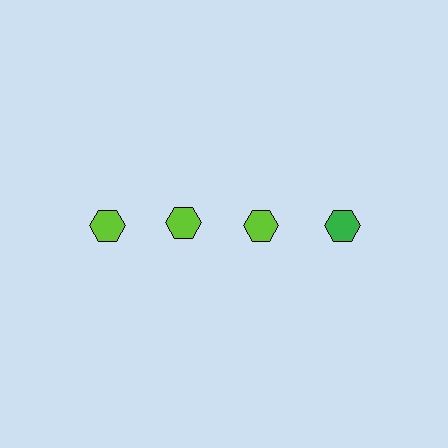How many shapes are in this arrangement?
There are 4 shapes arranged in a grid pattern.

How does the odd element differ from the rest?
It has a different color: green instead of lime.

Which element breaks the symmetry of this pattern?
The green hexagon in the top row, second from right column breaks the symmetry. All other shapes are lime hexagons.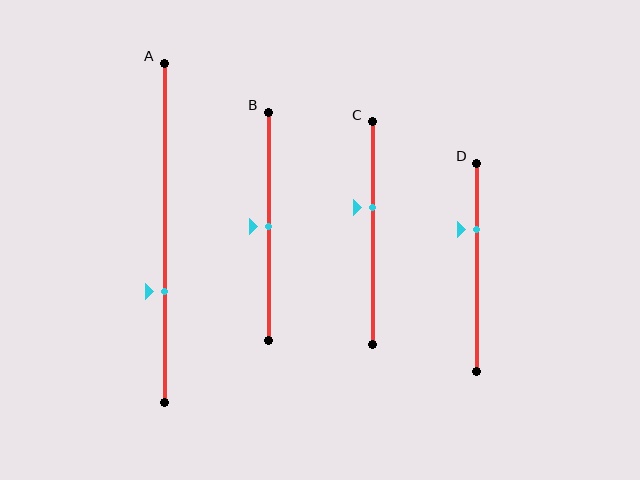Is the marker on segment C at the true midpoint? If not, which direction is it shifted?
No, the marker on segment C is shifted upward by about 11% of the segment length.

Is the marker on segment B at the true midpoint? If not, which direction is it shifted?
Yes, the marker on segment B is at the true midpoint.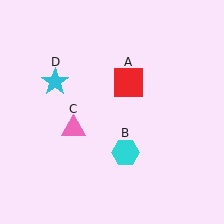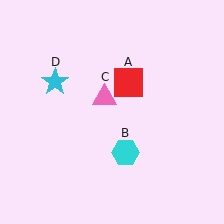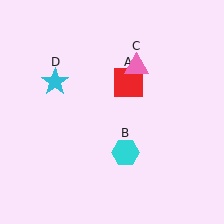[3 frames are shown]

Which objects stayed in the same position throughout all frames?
Red square (object A) and cyan hexagon (object B) and cyan star (object D) remained stationary.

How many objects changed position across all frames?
1 object changed position: pink triangle (object C).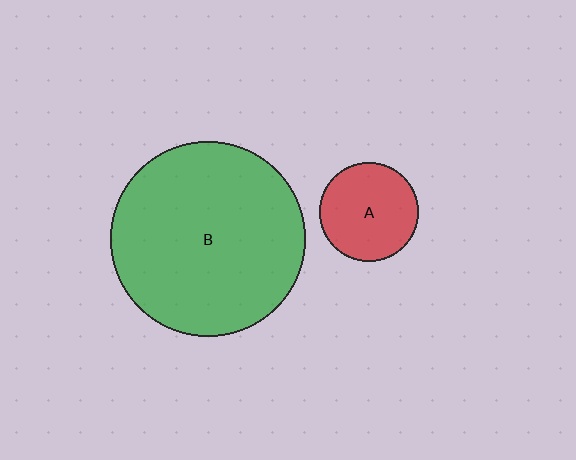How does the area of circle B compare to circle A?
Approximately 3.8 times.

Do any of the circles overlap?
No, none of the circles overlap.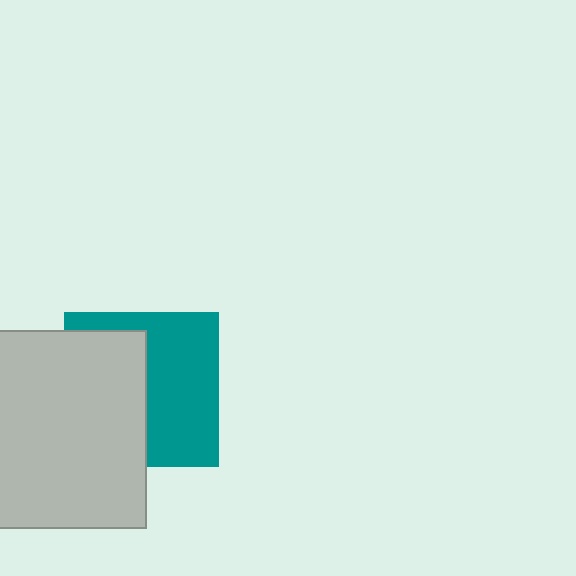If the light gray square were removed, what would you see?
You would see the complete teal square.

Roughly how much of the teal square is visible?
About half of it is visible (roughly 52%).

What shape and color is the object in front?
The object in front is a light gray square.